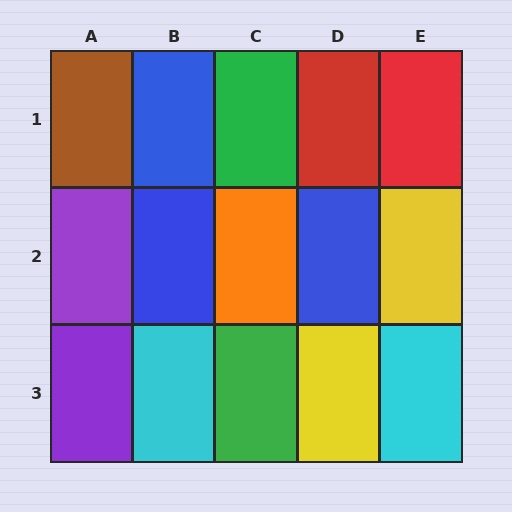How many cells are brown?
1 cell is brown.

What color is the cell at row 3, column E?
Cyan.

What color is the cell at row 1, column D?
Red.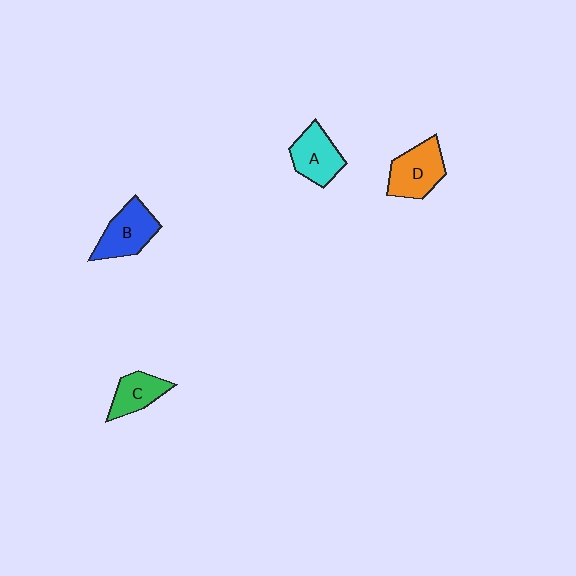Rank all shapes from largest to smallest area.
From largest to smallest: D (orange), B (blue), A (cyan), C (green).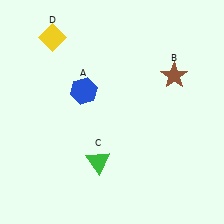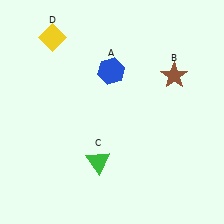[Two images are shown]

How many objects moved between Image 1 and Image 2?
1 object moved between the two images.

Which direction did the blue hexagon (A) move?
The blue hexagon (A) moved right.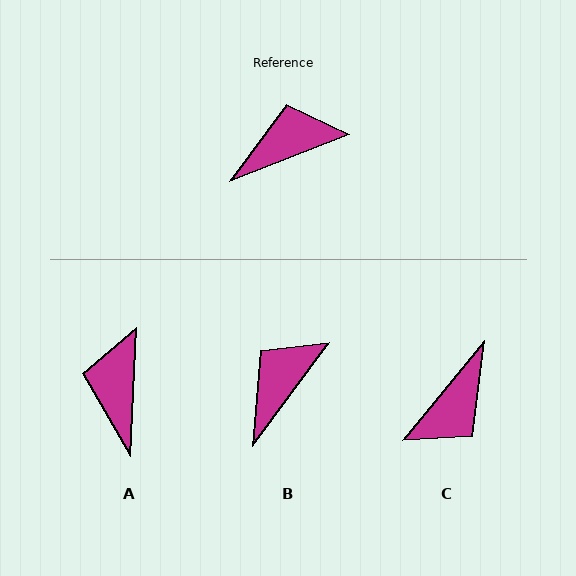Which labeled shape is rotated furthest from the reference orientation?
C, about 150 degrees away.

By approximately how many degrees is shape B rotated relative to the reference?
Approximately 32 degrees counter-clockwise.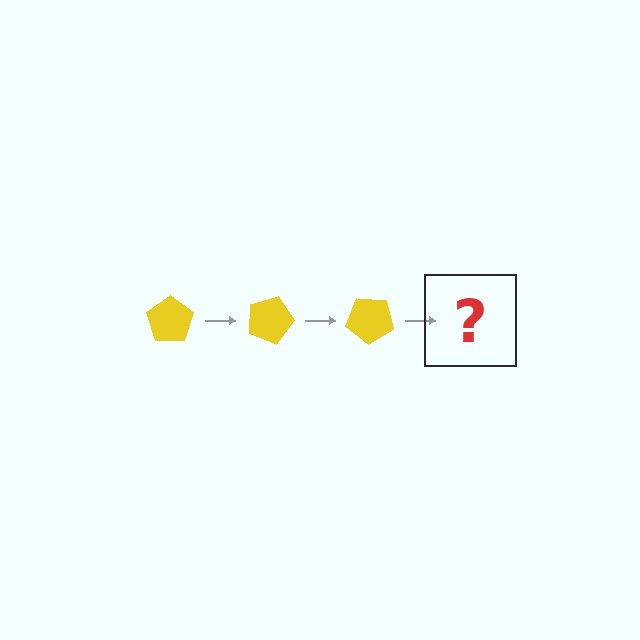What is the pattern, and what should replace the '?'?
The pattern is that the pentagon rotates 20 degrees each step. The '?' should be a yellow pentagon rotated 60 degrees.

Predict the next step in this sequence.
The next step is a yellow pentagon rotated 60 degrees.